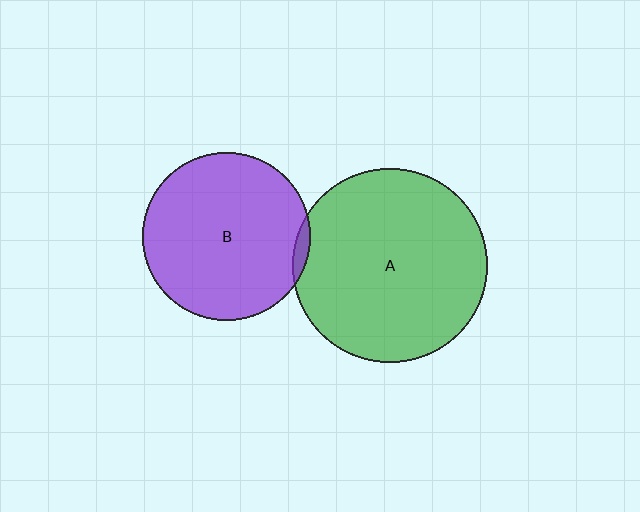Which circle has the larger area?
Circle A (green).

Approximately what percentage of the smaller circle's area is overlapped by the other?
Approximately 5%.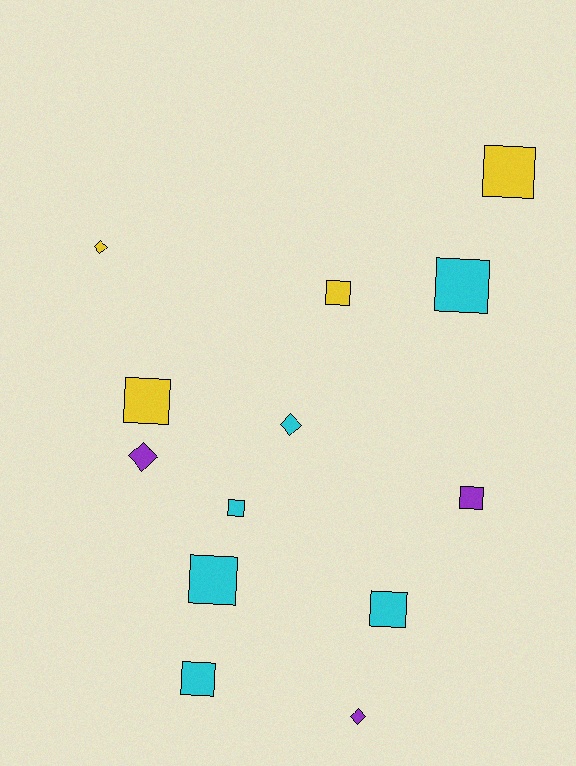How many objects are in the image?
There are 13 objects.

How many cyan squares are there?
There are 5 cyan squares.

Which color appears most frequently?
Cyan, with 6 objects.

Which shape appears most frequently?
Square, with 9 objects.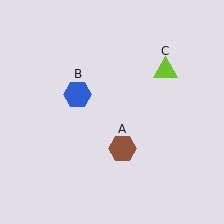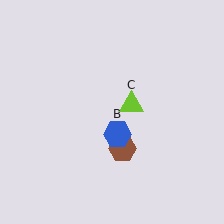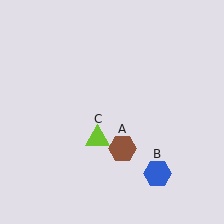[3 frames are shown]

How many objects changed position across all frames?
2 objects changed position: blue hexagon (object B), lime triangle (object C).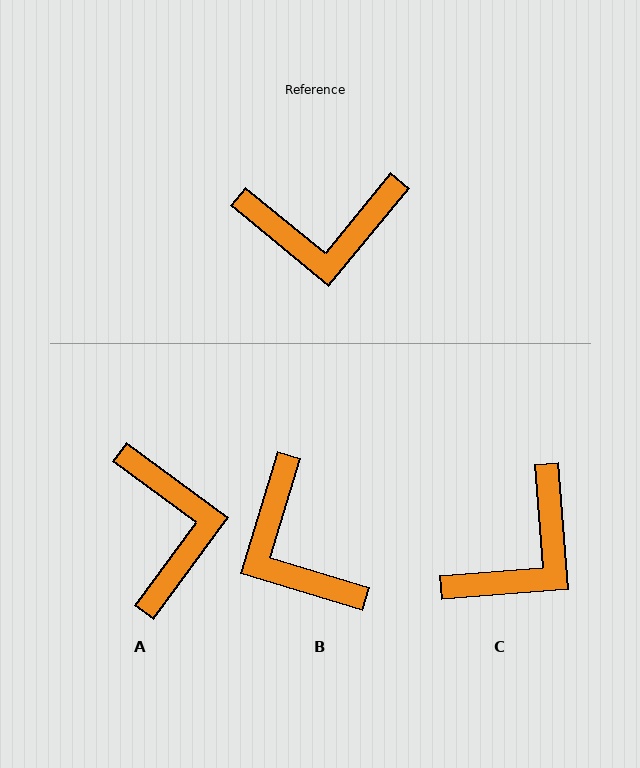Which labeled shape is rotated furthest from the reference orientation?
A, about 93 degrees away.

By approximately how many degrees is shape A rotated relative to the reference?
Approximately 93 degrees counter-clockwise.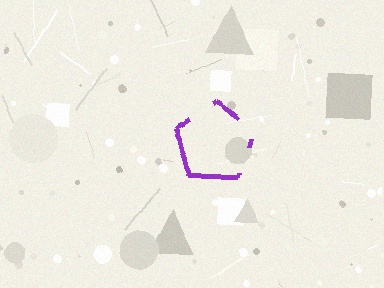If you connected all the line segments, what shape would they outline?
They would outline a pentagon.